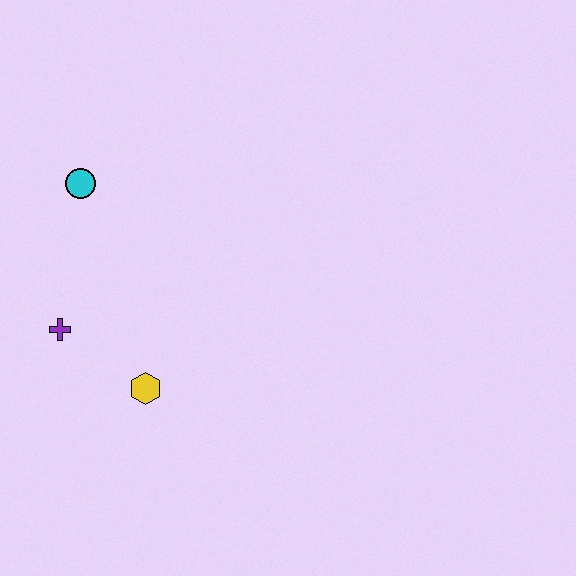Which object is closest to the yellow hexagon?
The purple cross is closest to the yellow hexagon.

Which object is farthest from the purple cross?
The cyan circle is farthest from the purple cross.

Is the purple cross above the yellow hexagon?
Yes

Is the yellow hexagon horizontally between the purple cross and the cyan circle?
No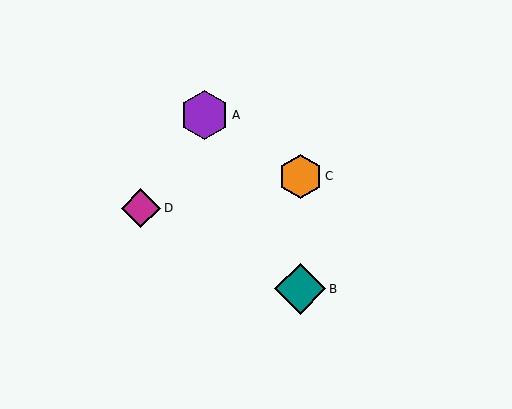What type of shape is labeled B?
Shape B is a teal diamond.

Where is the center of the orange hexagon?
The center of the orange hexagon is at (300, 176).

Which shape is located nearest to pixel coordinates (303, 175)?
The orange hexagon (labeled C) at (300, 176) is nearest to that location.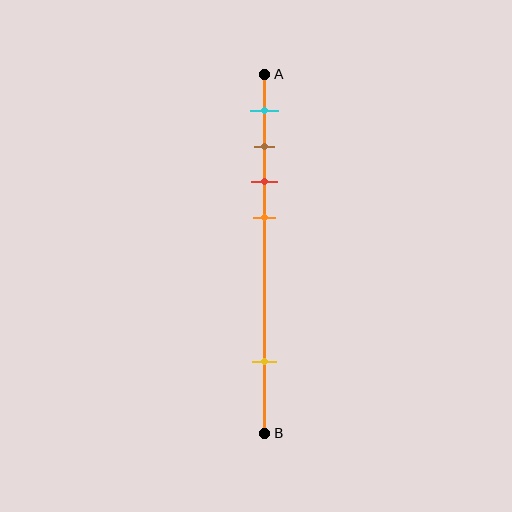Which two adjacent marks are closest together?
The brown and red marks are the closest adjacent pair.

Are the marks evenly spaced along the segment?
No, the marks are not evenly spaced.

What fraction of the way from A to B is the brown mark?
The brown mark is approximately 20% (0.2) of the way from A to B.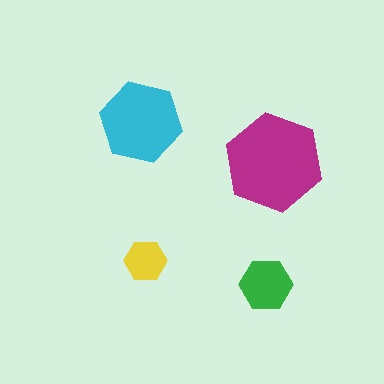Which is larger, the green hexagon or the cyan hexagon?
The cyan one.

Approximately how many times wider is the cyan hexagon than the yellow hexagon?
About 2 times wider.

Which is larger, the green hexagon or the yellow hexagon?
The green one.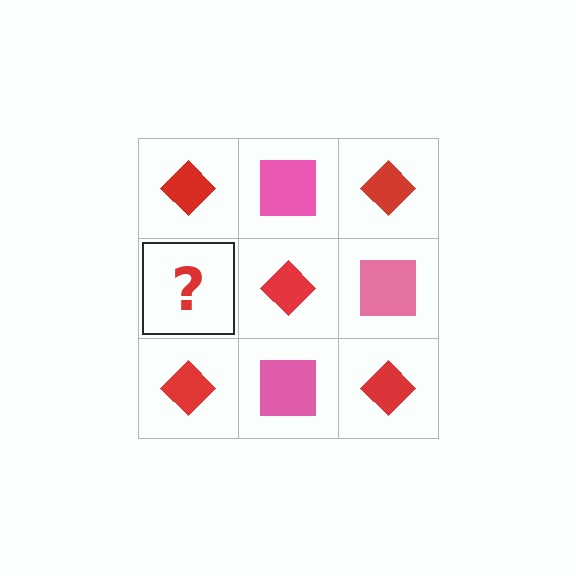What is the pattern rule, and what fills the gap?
The rule is that it alternates red diamond and pink square in a checkerboard pattern. The gap should be filled with a pink square.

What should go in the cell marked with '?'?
The missing cell should contain a pink square.